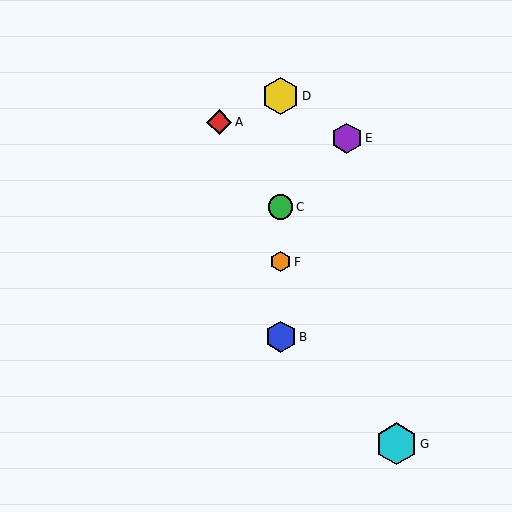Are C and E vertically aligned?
No, C is at x≈281 and E is at x≈347.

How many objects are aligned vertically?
4 objects (B, C, D, F) are aligned vertically.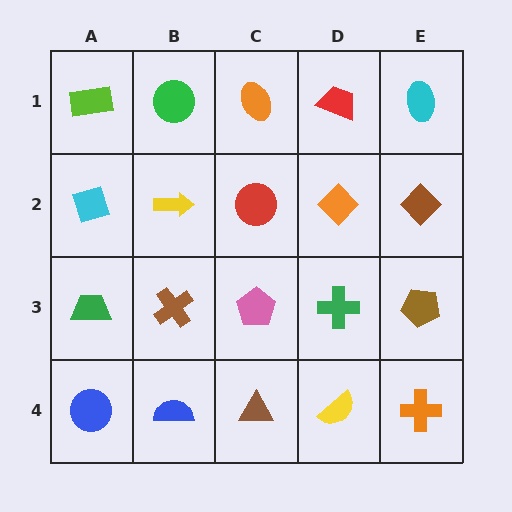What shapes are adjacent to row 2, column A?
A lime rectangle (row 1, column A), a green trapezoid (row 3, column A), a yellow arrow (row 2, column B).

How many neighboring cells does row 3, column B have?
4.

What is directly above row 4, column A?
A green trapezoid.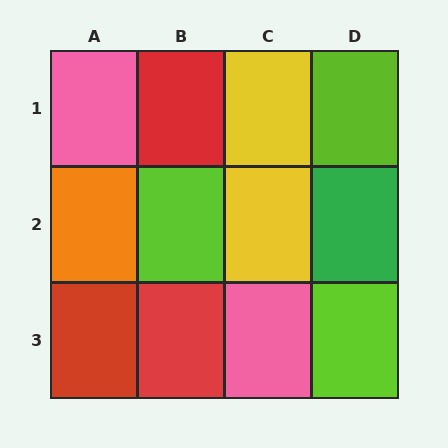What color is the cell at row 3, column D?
Lime.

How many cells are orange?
1 cell is orange.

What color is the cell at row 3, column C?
Pink.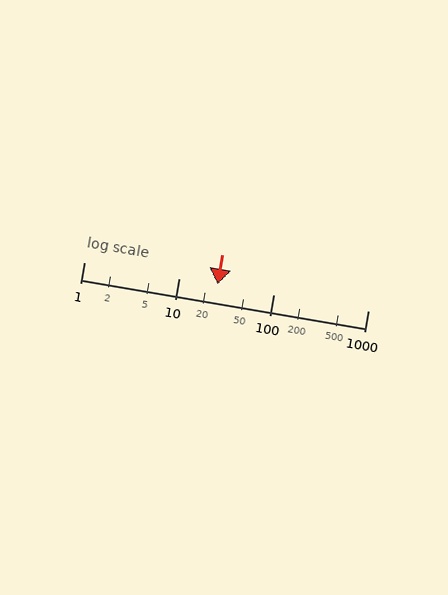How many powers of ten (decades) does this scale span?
The scale spans 3 decades, from 1 to 1000.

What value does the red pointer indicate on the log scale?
The pointer indicates approximately 26.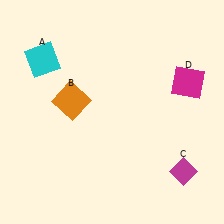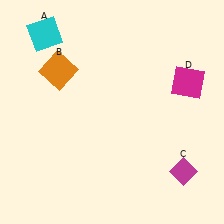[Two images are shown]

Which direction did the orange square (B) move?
The orange square (B) moved up.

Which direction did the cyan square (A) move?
The cyan square (A) moved up.